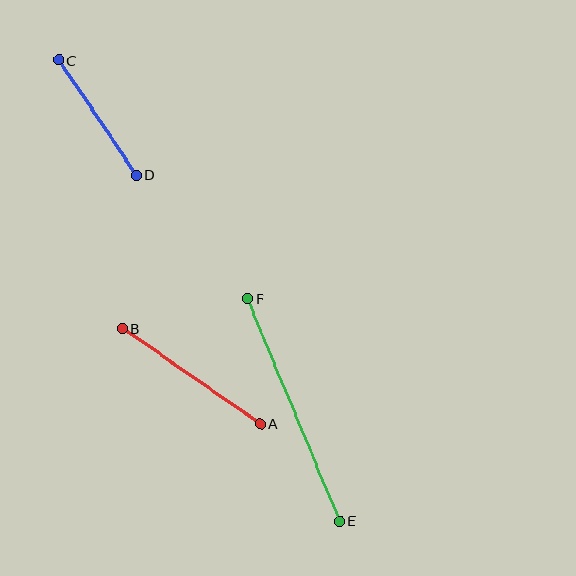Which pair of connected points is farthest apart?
Points E and F are farthest apart.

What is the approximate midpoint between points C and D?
The midpoint is at approximately (98, 118) pixels.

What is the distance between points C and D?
The distance is approximately 139 pixels.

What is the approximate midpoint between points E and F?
The midpoint is at approximately (293, 410) pixels.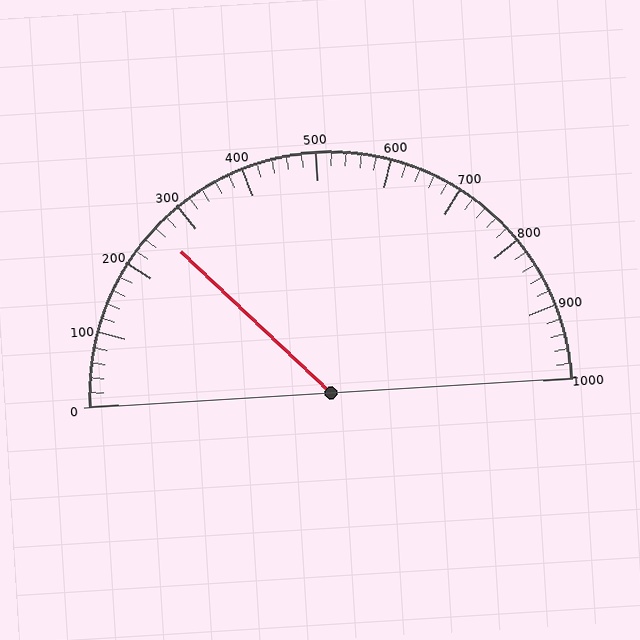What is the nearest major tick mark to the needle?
The nearest major tick mark is 300.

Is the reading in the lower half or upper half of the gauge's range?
The reading is in the lower half of the range (0 to 1000).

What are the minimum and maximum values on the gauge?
The gauge ranges from 0 to 1000.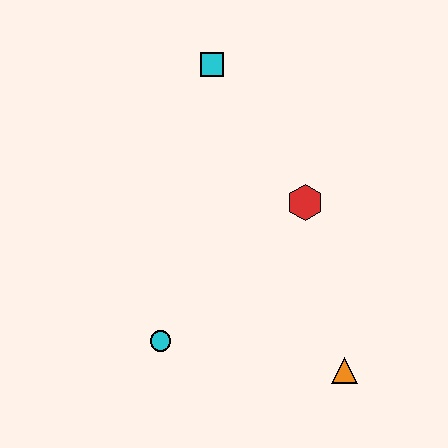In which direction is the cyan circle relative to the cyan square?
The cyan circle is below the cyan square.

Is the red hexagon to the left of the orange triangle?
Yes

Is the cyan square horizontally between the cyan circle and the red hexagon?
Yes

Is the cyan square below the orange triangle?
No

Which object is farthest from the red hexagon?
The cyan circle is farthest from the red hexagon.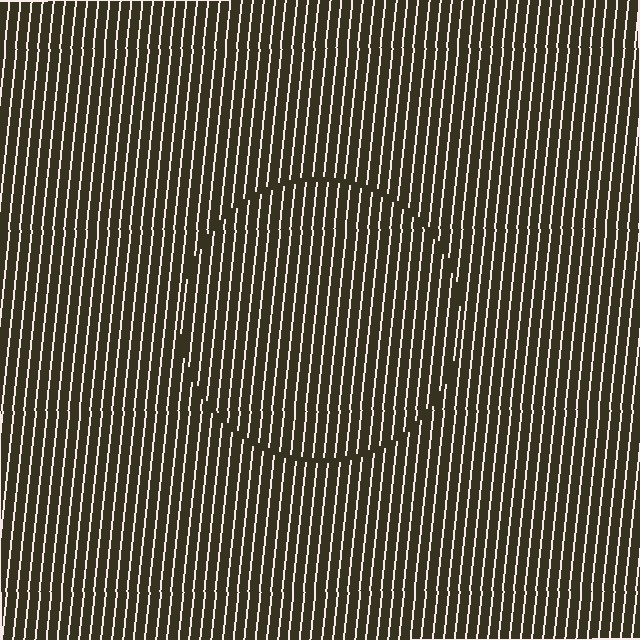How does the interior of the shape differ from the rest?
The interior of the shape contains the same grating, shifted by half a period — the contour is defined by the phase discontinuity where line-ends from the inner and outer gratings abut.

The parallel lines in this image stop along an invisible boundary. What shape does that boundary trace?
An illusory circle. The interior of the shape contains the same grating, shifted by half a period — the contour is defined by the phase discontinuity where line-ends from the inner and outer gratings abut.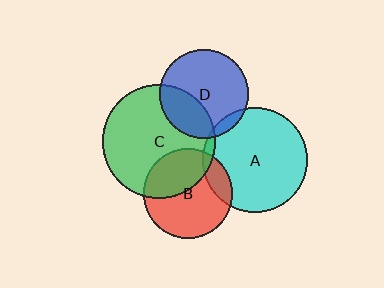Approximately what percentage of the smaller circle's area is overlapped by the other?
Approximately 40%.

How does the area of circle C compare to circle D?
Approximately 1.6 times.